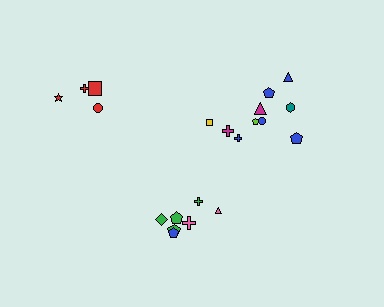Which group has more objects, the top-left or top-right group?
The top-right group.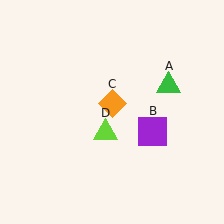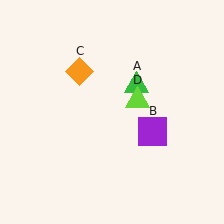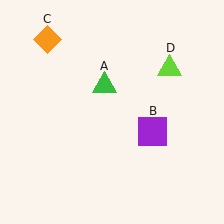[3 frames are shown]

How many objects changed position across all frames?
3 objects changed position: green triangle (object A), orange diamond (object C), lime triangle (object D).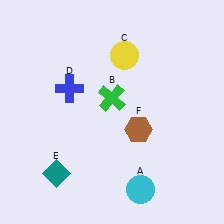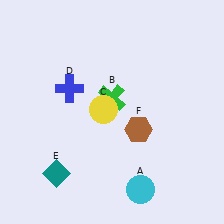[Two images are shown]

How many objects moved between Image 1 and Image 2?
1 object moved between the two images.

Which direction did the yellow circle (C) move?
The yellow circle (C) moved down.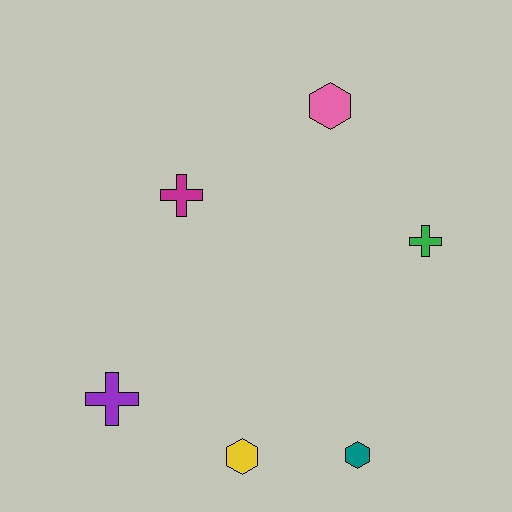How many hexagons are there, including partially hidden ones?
There are 3 hexagons.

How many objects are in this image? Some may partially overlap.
There are 6 objects.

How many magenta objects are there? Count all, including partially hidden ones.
There is 1 magenta object.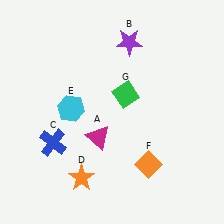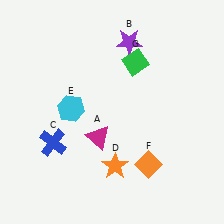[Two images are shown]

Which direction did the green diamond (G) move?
The green diamond (G) moved up.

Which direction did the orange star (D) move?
The orange star (D) moved right.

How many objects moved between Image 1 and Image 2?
2 objects moved between the two images.